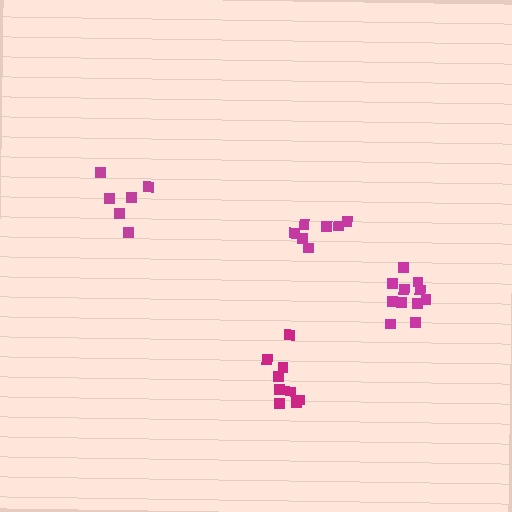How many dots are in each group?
Group 1: 9 dots, Group 2: 11 dots, Group 3: 6 dots, Group 4: 7 dots (33 total).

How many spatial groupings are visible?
There are 4 spatial groupings.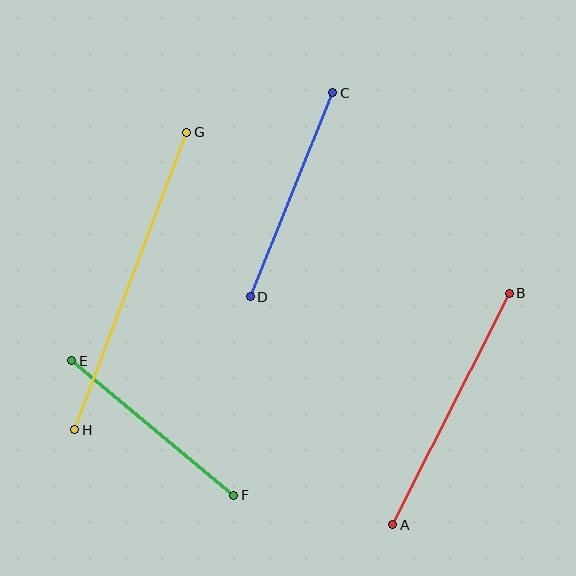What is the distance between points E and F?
The distance is approximately 211 pixels.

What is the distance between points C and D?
The distance is approximately 220 pixels.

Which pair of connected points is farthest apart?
Points G and H are farthest apart.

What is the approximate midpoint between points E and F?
The midpoint is at approximately (153, 428) pixels.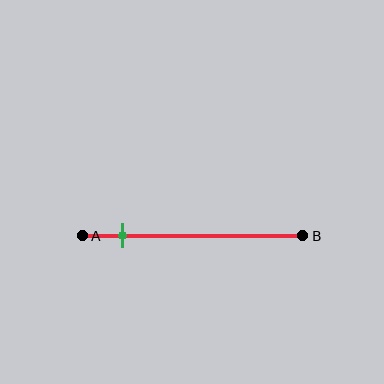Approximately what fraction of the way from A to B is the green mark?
The green mark is approximately 20% of the way from A to B.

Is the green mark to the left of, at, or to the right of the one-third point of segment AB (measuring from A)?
The green mark is to the left of the one-third point of segment AB.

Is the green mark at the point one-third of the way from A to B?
No, the mark is at about 20% from A, not at the 33% one-third point.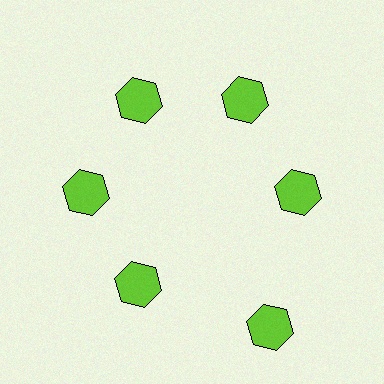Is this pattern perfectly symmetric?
No. The 6 lime hexagons are arranged in a ring, but one element near the 5 o'clock position is pushed outward from the center, breaking the 6-fold rotational symmetry.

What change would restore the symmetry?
The symmetry would be restored by moving it inward, back onto the ring so that all 6 hexagons sit at equal angles and equal distance from the center.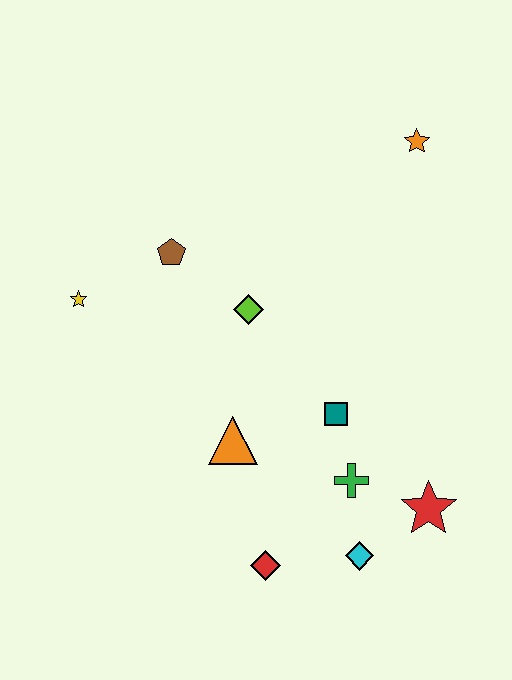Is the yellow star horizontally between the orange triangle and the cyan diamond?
No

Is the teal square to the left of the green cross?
Yes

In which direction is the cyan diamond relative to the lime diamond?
The cyan diamond is below the lime diamond.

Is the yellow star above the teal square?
Yes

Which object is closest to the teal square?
The green cross is closest to the teal square.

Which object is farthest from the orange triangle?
The orange star is farthest from the orange triangle.